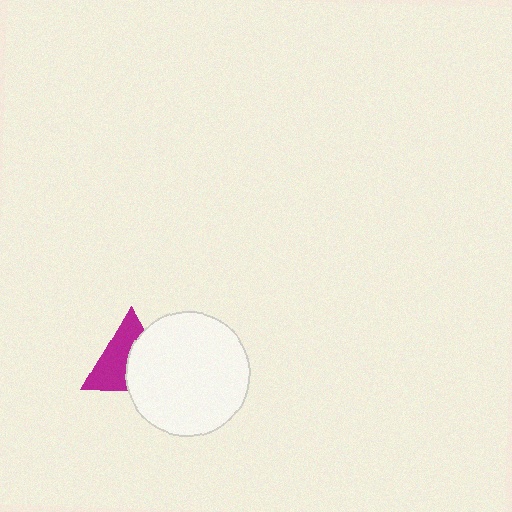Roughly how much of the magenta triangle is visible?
About half of it is visible (roughly 53%).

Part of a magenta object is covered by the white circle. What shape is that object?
It is a triangle.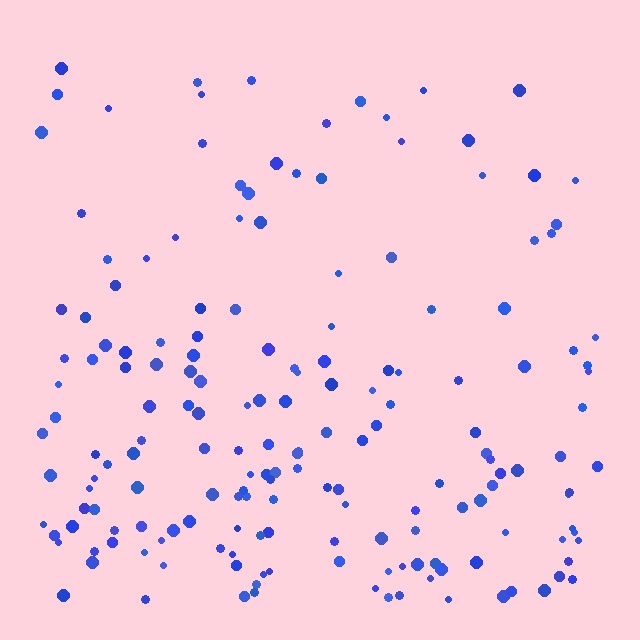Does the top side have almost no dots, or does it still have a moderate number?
Still a moderate number, just noticeably fewer than the bottom.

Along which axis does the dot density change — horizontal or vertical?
Vertical.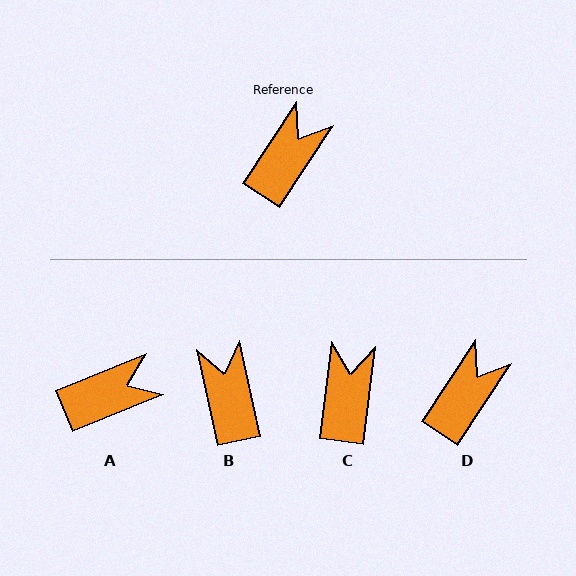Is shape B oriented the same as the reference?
No, it is off by about 45 degrees.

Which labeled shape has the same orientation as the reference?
D.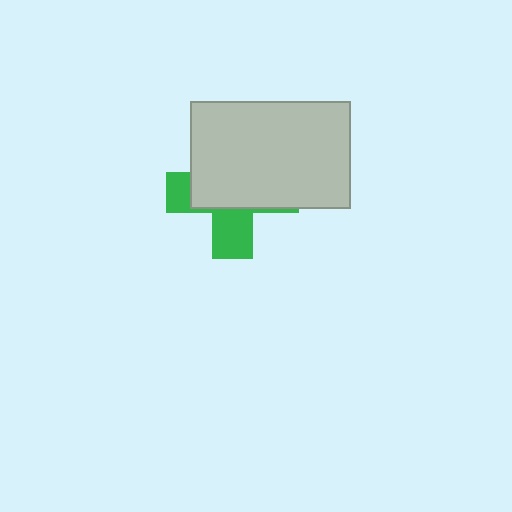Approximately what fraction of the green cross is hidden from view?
Roughly 64% of the green cross is hidden behind the light gray rectangle.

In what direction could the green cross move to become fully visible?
The green cross could move down. That would shift it out from behind the light gray rectangle entirely.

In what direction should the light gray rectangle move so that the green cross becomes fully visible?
The light gray rectangle should move up. That is the shortest direction to clear the overlap and leave the green cross fully visible.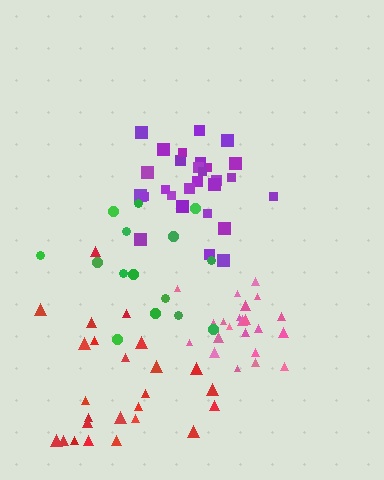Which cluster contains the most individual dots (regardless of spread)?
Purple (28).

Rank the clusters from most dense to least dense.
pink, purple, red, green.